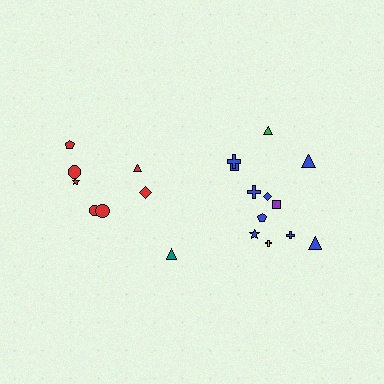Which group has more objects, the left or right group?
The right group.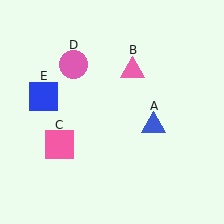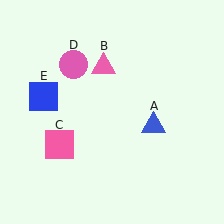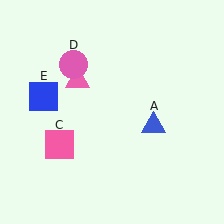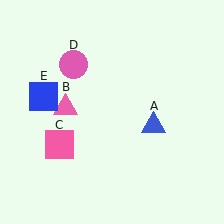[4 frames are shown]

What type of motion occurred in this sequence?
The pink triangle (object B) rotated counterclockwise around the center of the scene.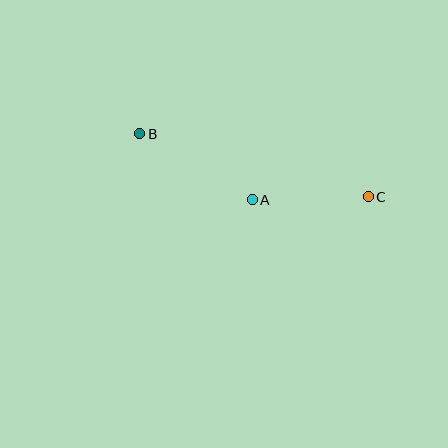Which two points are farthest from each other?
Points B and C are farthest from each other.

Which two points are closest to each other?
Points A and C are closest to each other.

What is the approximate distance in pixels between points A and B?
The distance between A and B is approximately 131 pixels.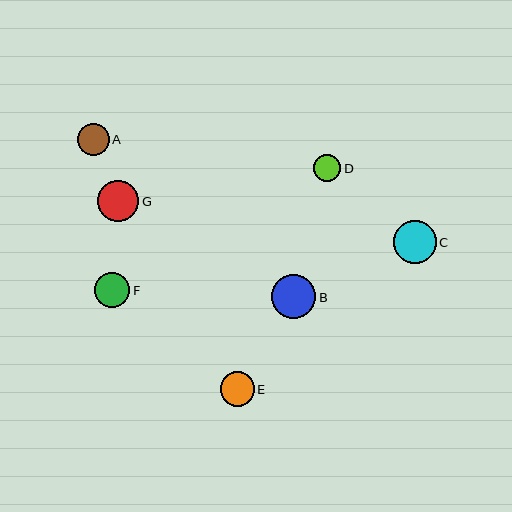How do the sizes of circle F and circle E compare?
Circle F and circle E are approximately the same size.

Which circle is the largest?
Circle B is the largest with a size of approximately 44 pixels.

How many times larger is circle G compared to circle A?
Circle G is approximately 1.3 times the size of circle A.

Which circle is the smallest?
Circle D is the smallest with a size of approximately 27 pixels.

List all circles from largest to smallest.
From largest to smallest: B, C, G, F, E, A, D.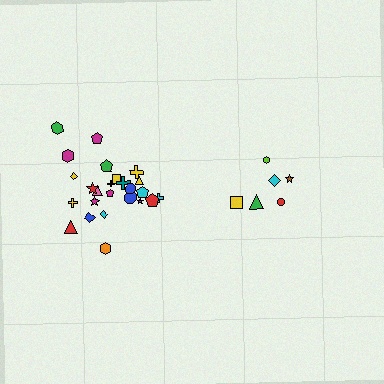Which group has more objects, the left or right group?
The left group.